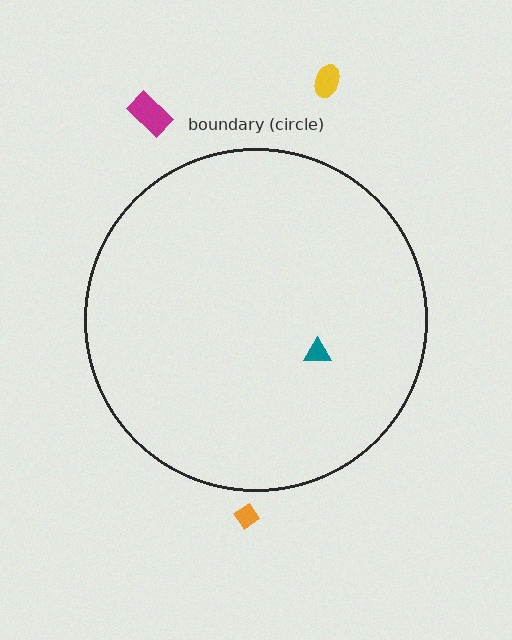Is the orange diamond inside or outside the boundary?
Outside.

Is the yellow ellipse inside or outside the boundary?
Outside.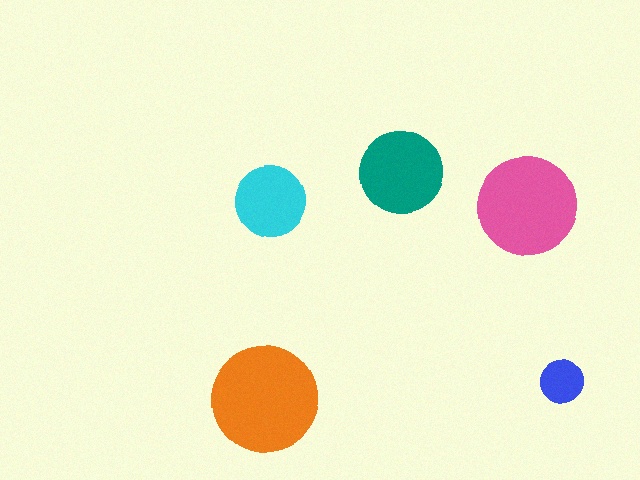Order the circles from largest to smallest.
the orange one, the pink one, the teal one, the cyan one, the blue one.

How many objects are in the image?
There are 5 objects in the image.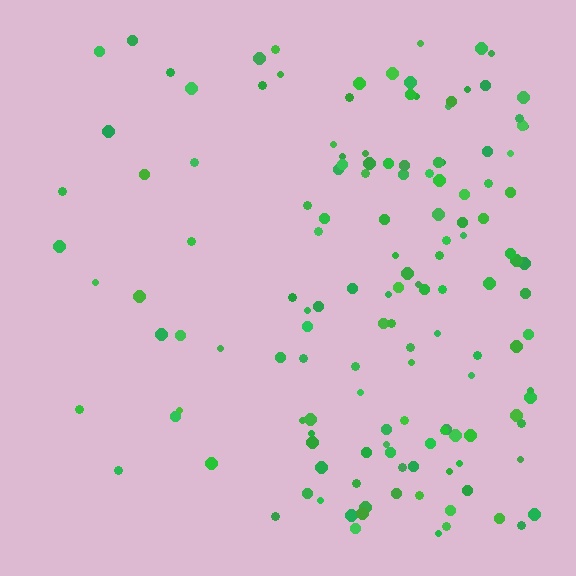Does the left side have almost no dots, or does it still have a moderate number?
Still a moderate number, just noticeably fewer than the right.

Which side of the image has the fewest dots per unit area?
The left.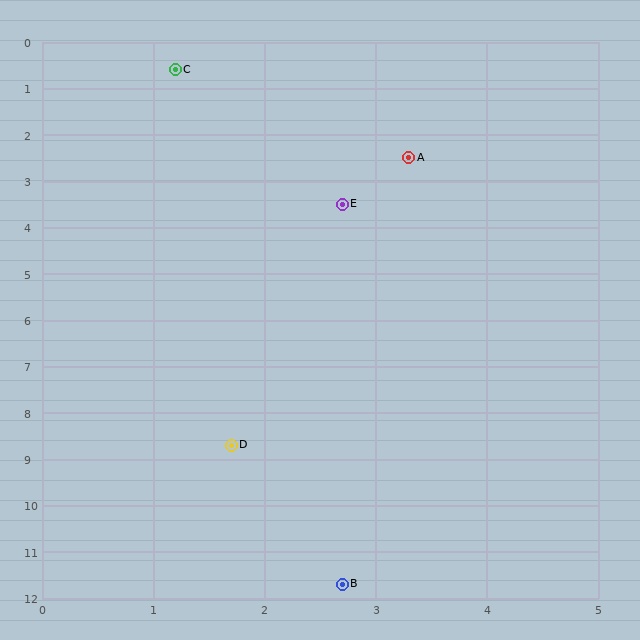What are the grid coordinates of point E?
Point E is at approximately (2.7, 3.5).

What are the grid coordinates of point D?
Point D is at approximately (1.7, 8.7).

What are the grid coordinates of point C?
Point C is at approximately (1.2, 0.6).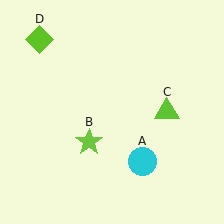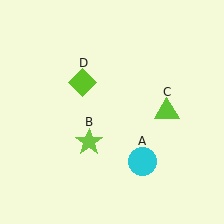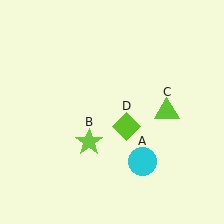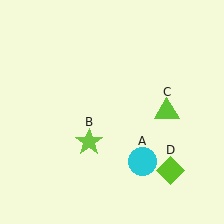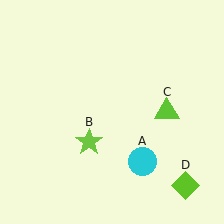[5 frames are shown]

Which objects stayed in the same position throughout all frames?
Cyan circle (object A) and lime star (object B) and lime triangle (object C) remained stationary.